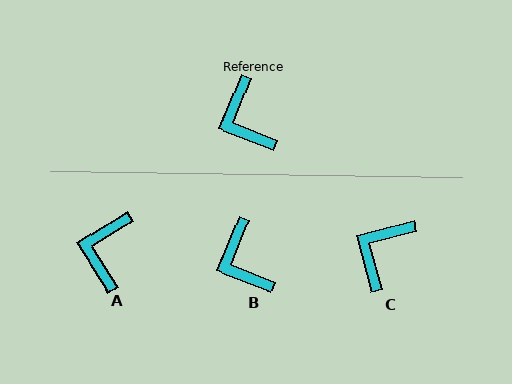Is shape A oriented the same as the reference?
No, it is off by about 36 degrees.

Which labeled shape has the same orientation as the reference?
B.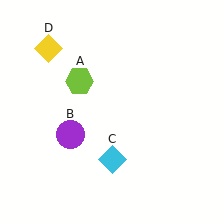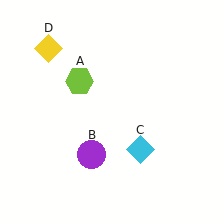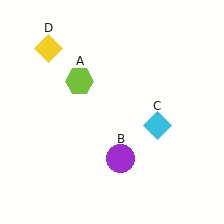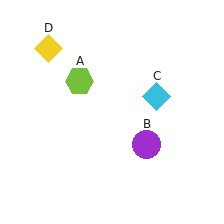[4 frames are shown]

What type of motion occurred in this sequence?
The purple circle (object B), cyan diamond (object C) rotated counterclockwise around the center of the scene.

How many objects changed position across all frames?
2 objects changed position: purple circle (object B), cyan diamond (object C).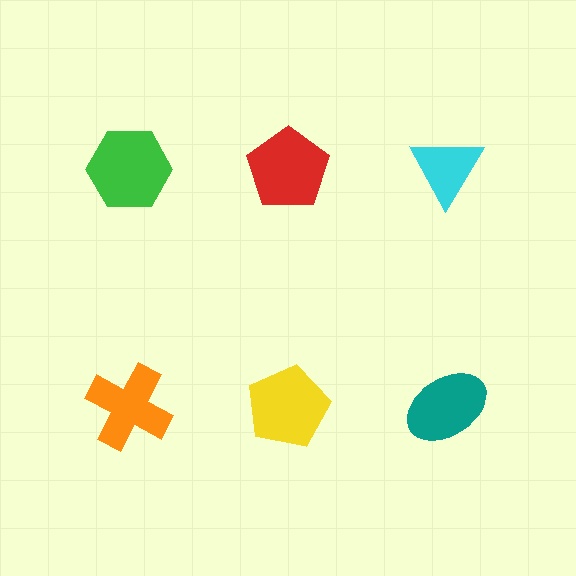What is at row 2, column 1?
An orange cross.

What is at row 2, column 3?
A teal ellipse.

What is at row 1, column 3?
A cyan triangle.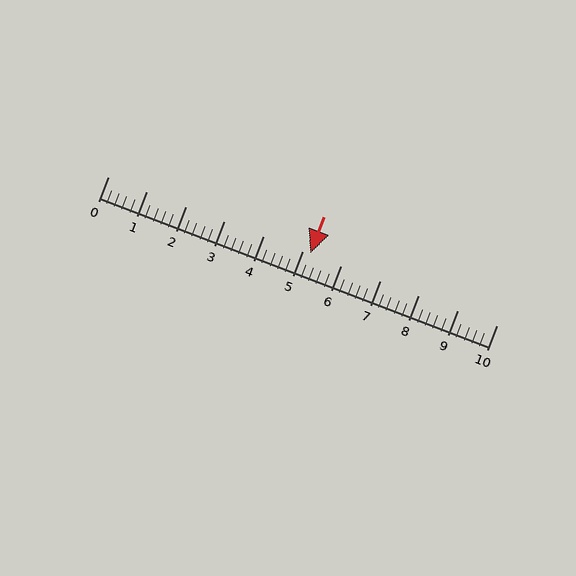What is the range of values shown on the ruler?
The ruler shows values from 0 to 10.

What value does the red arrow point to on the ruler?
The red arrow points to approximately 5.2.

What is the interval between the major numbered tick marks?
The major tick marks are spaced 1 units apart.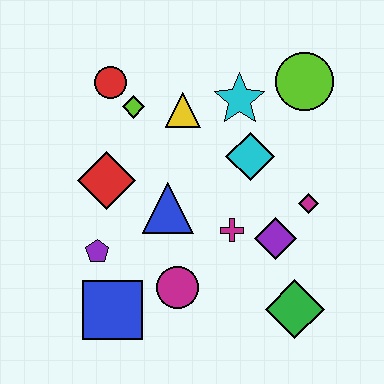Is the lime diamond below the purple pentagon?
No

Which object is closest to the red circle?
The lime diamond is closest to the red circle.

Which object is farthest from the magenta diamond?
The red circle is farthest from the magenta diamond.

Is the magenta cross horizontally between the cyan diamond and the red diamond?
Yes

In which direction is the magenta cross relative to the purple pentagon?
The magenta cross is to the right of the purple pentagon.